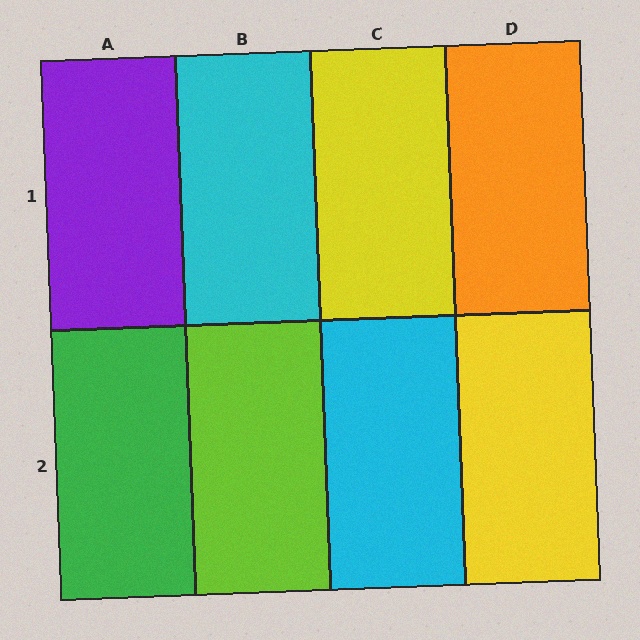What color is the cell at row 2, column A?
Green.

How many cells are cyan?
2 cells are cyan.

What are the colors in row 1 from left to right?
Purple, cyan, yellow, orange.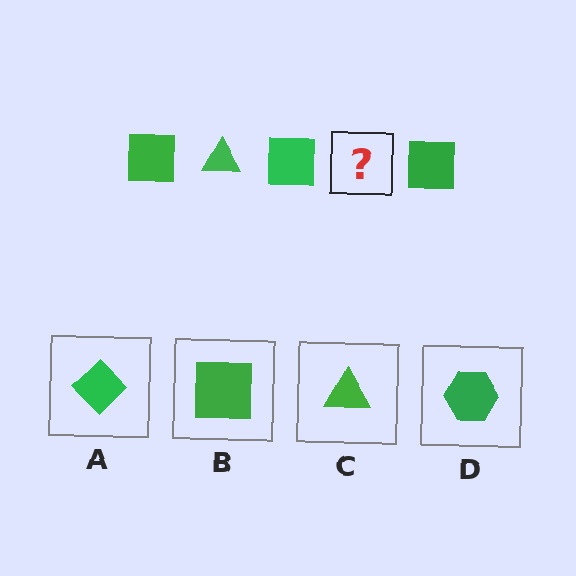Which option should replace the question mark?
Option C.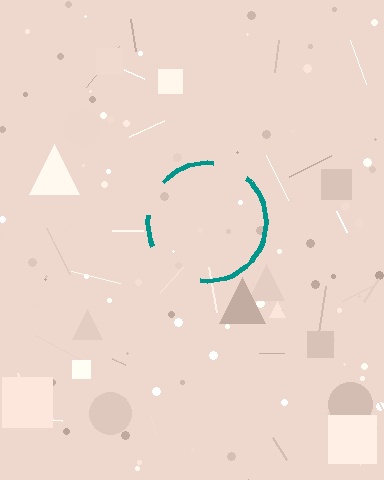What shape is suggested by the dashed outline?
The dashed outline suggests a circle.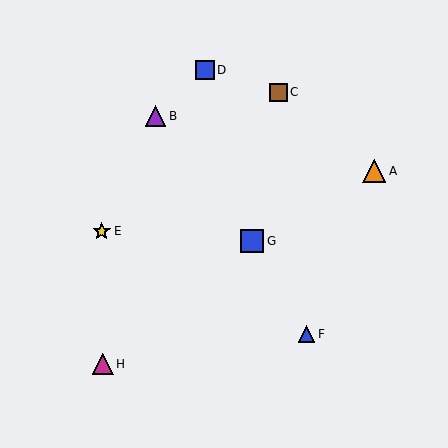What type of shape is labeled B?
Shape B is a purple triangle.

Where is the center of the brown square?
The center of the brown square is at (278, 92).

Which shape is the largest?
The orange triangle (labeled A) is the largest.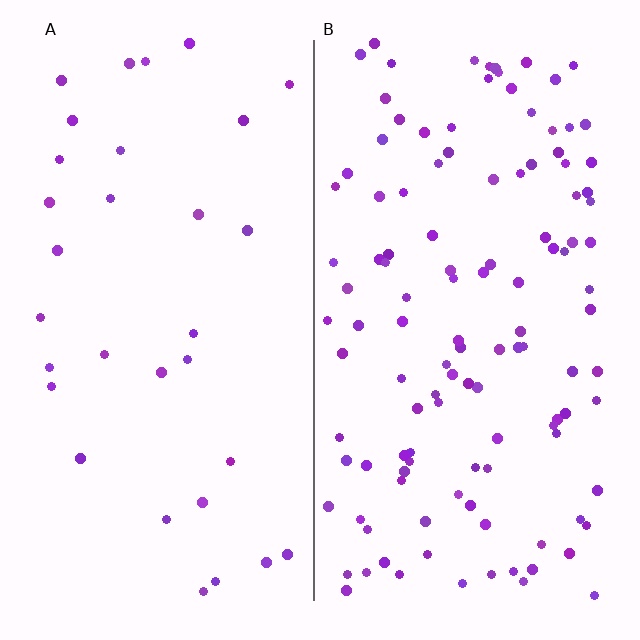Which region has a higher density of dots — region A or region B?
B (the right).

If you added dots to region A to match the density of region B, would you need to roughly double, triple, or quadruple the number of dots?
Approximately quadruple.